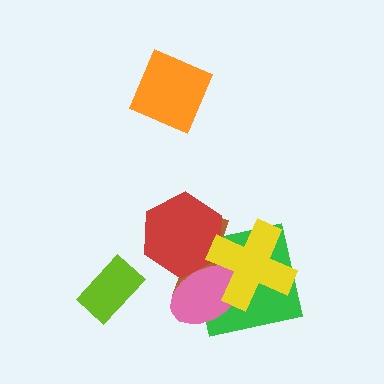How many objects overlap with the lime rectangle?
0 objects overlap with the lime rectangle.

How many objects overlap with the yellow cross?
4 objects overlap with the yellow cross.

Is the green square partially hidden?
Yes, it is partially covered by another shape.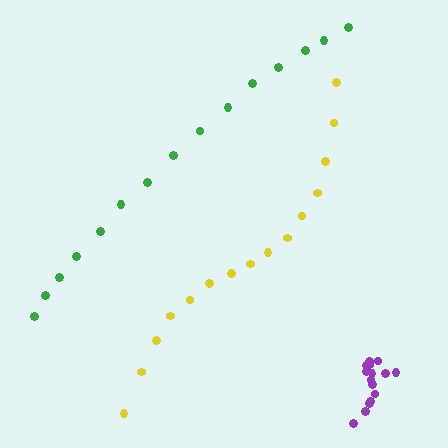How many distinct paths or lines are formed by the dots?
There are 3 distinct paths.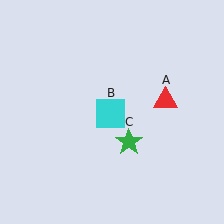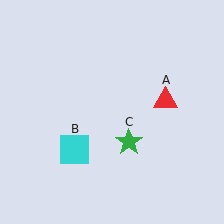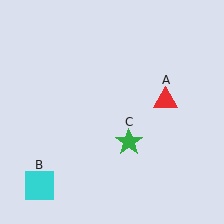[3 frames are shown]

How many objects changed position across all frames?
1 object changed position: cyan square (object B).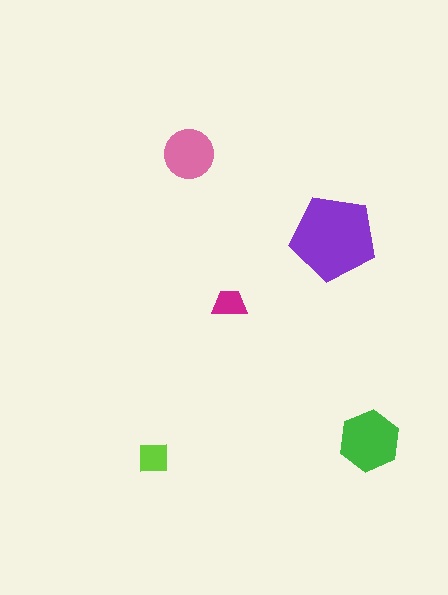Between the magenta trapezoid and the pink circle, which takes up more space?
The pink circle.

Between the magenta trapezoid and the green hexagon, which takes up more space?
The green hexagon.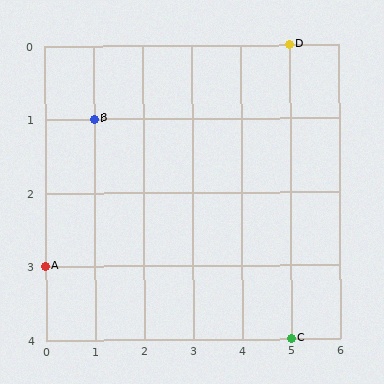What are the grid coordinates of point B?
Point B is at grid coordinates (1, 1).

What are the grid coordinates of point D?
Point D is at grid coordinates (5, 0).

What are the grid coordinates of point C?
Point C is at grid coordinates (5, 4).